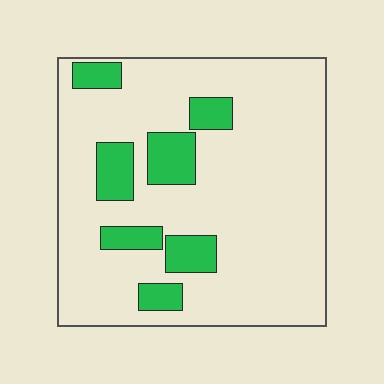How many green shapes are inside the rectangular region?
7.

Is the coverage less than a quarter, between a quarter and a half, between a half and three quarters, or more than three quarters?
Less than a quarter.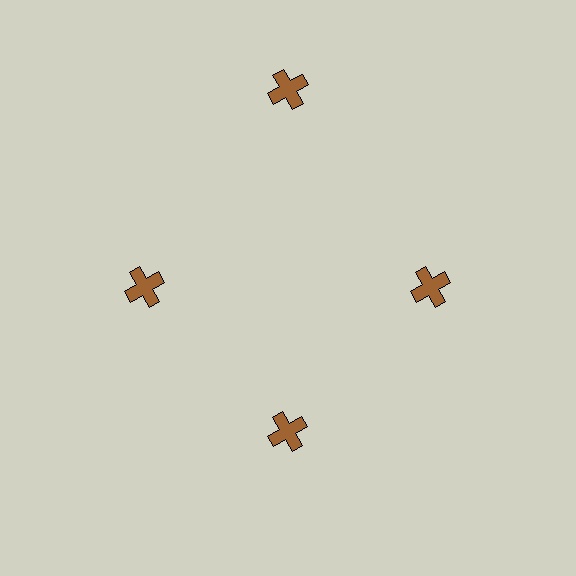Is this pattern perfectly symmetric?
No. The 4 brown crosses are arranged in a ring, but one element near the 12 o'clock position is pushed outward from the center, breaking the 4-fold rotational symmetry.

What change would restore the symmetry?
The symmetry would be restored by moving it inward, back onto the ring so that all 4 crosses sit at equal angles and equal distance from the center.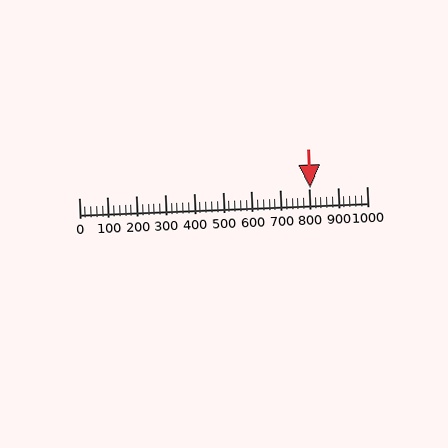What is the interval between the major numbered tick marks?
The major tick marks are spaced 100 units apart.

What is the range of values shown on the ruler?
The ruler shows values from 0 to 1000.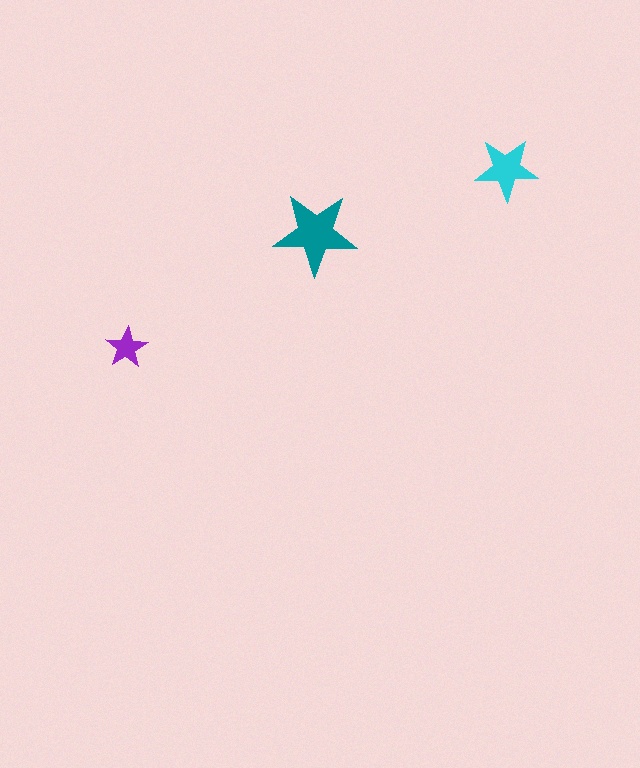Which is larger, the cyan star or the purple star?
The cyan one.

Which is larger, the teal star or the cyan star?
The teal one.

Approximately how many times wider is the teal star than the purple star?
About 2 times wider.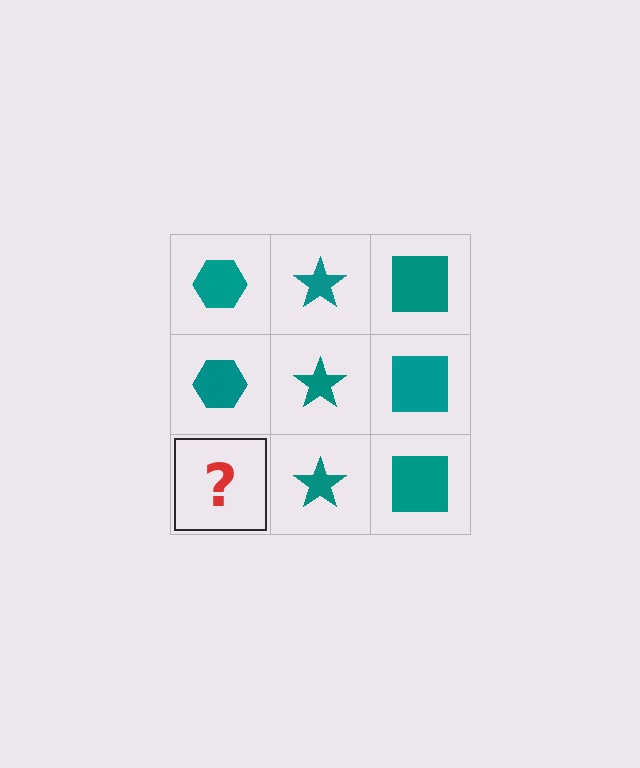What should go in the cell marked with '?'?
The missing cell should contain a teal hexagon.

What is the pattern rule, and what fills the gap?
The rule is that each column has a consistent shape. The gap should be filled with a teal hexagon.